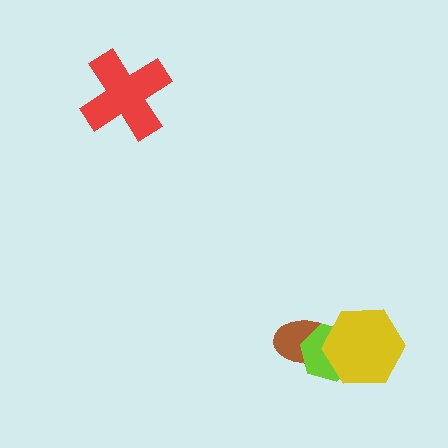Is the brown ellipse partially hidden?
Yes, it is partially covered by another shape.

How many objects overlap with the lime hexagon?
2 objects overlap with the lime hexagon.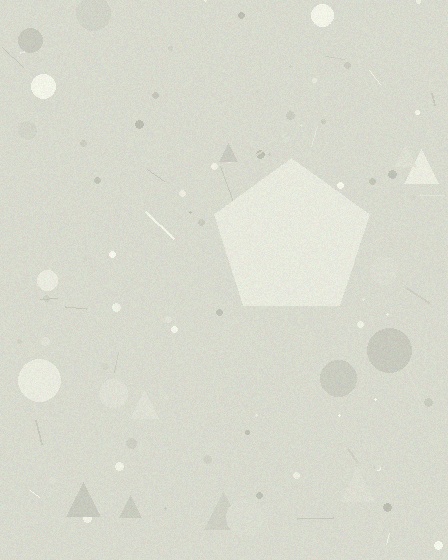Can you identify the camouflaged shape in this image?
The camouflaged shape is a pentagon.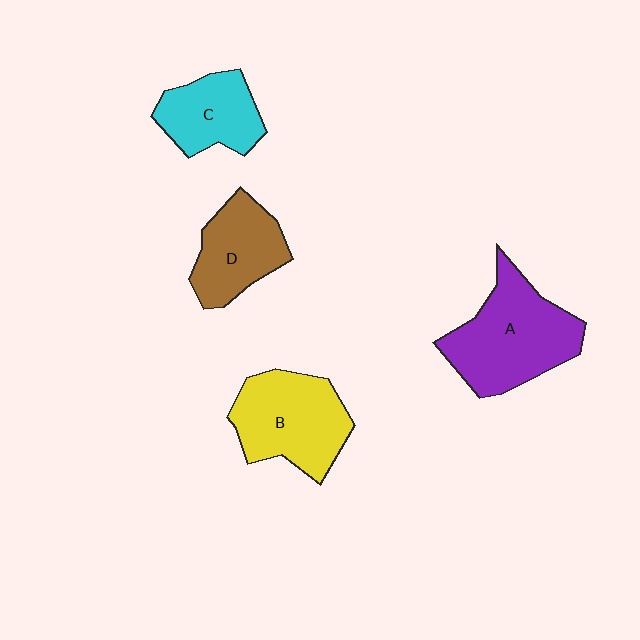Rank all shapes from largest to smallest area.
From largest to smallest: A (purple), B (yellow), D (brown), C (cyan).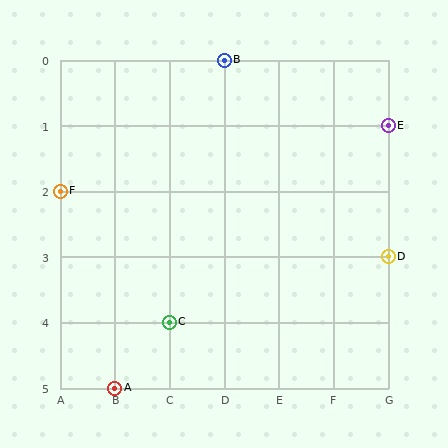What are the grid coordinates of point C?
Point C is at grid coordinates (C, 4).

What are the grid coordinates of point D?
Point D is at grid coordinates (G, 3).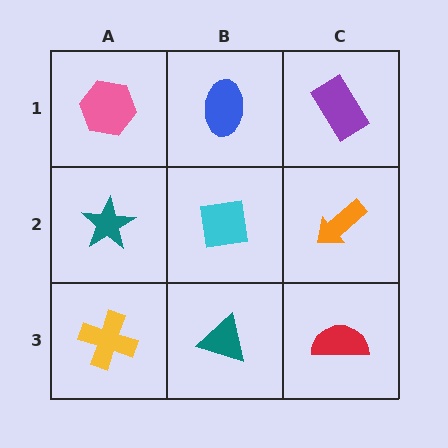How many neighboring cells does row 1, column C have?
2.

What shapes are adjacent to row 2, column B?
A blue ellipse (row 1, column B), a teal triangle (row 3, column B), a teal star (row 2, column A), an orange arrow (row 2, column C).